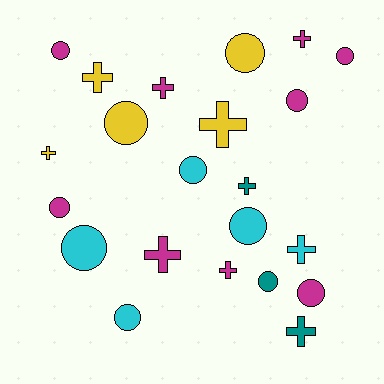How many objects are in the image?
There are 22 objects.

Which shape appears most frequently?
Circle, with 12 objects.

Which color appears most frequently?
Magenta, with 9 objects.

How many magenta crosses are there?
There are 4 magenta crosses.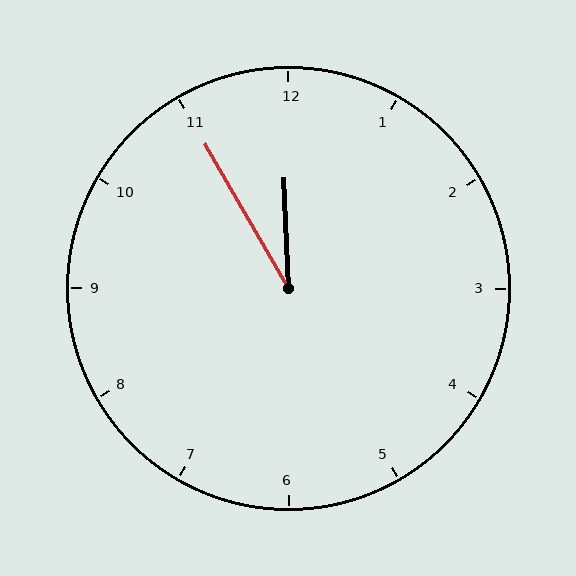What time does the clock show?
11:55.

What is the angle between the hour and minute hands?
Approximately 28 degrees.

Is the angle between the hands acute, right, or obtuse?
It is acute.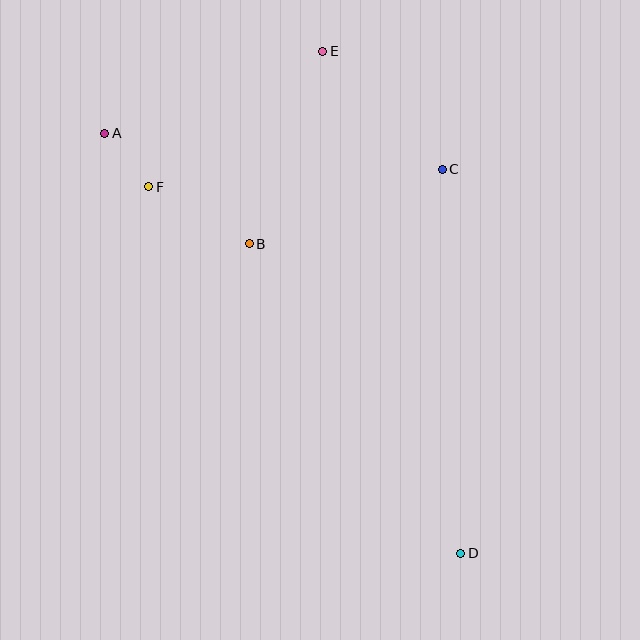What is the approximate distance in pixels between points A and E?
The distance between A and E is approximately 233 pixels.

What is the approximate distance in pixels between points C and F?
The distance between C and F is approximately 294 pixels.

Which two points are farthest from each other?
Points A and D are farthest from each other.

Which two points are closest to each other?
Points A and F are closest to each other.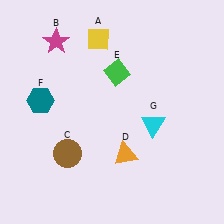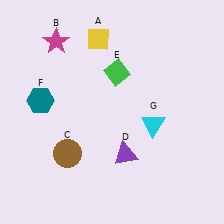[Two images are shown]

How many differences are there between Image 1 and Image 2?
There is 1 difference between the two images.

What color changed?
The triangle (D) changed from orange in Image 1 to purple in Image 2.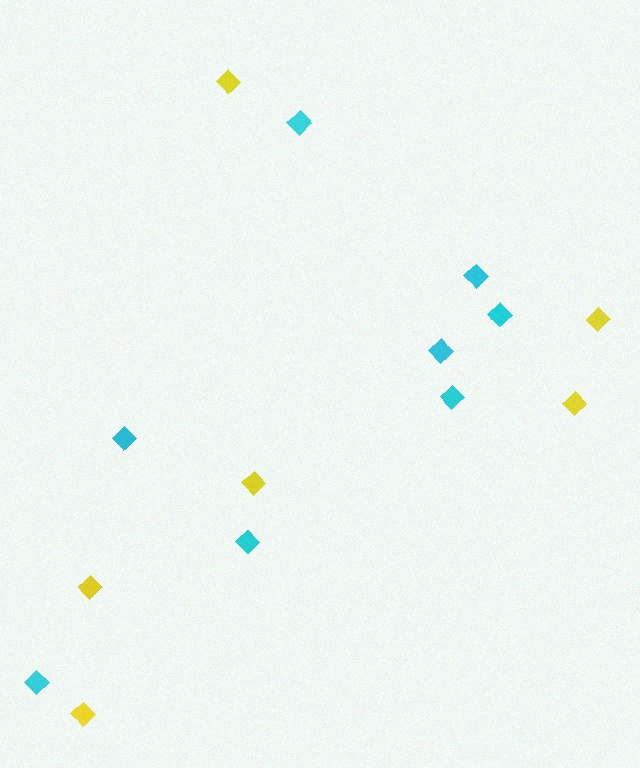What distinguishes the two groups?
There are 2 groups: one group of yellow diamonds (6) and one group of cyan diamonds (8).